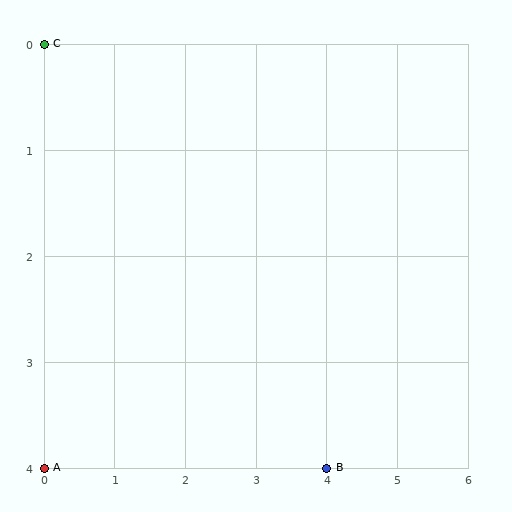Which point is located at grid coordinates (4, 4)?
Point B is at (4, 4).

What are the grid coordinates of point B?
Point B is at grid coordinates (4, 4).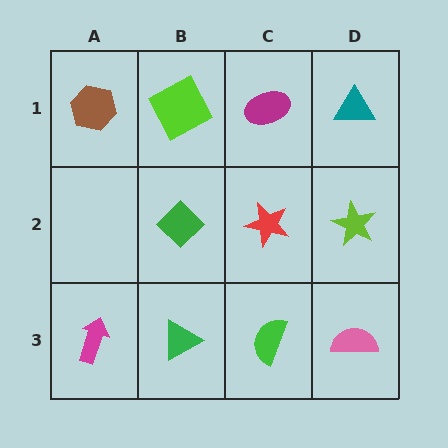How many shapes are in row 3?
4 shapes.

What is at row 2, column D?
A lime star.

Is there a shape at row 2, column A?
No, that cell is empty.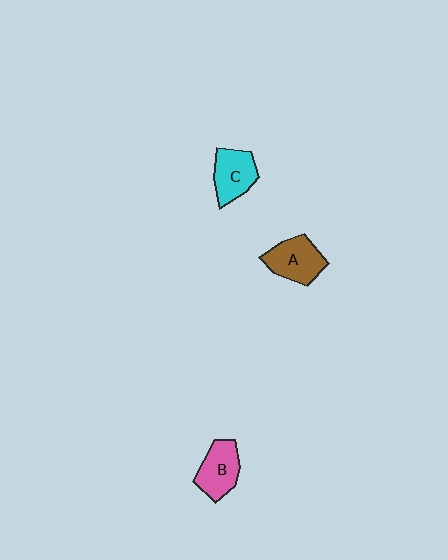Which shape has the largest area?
Shape A (brown).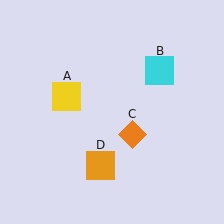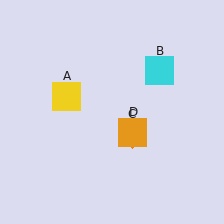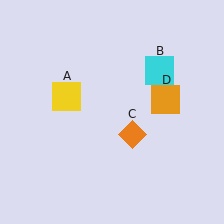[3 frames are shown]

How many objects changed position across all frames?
1 object changed position: orange square (object D).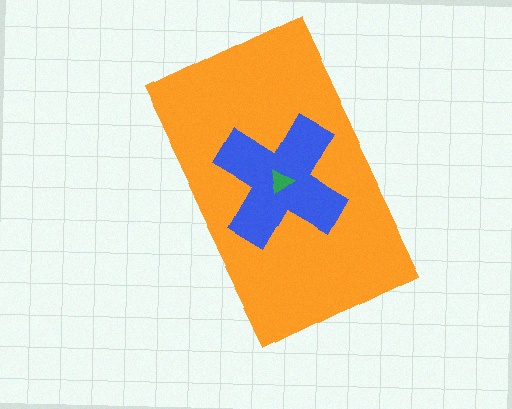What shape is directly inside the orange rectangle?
The blue cross.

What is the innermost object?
The green triangle.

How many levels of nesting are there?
3.